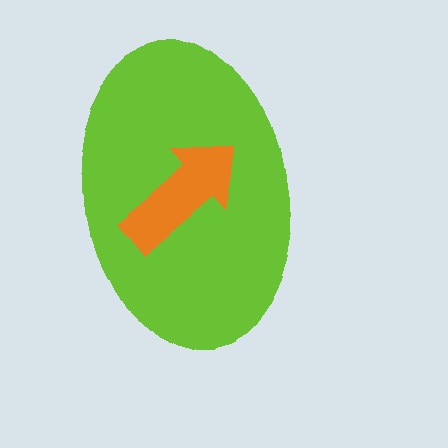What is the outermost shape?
The lime ellipse.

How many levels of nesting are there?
2.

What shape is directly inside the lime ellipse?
The orange arrow.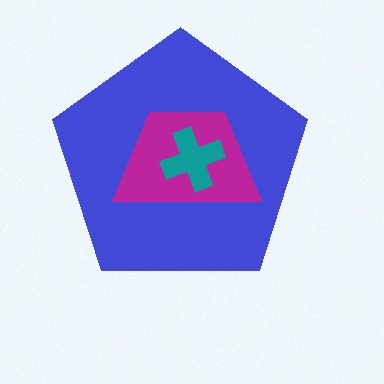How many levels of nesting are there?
3.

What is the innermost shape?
The teal cross.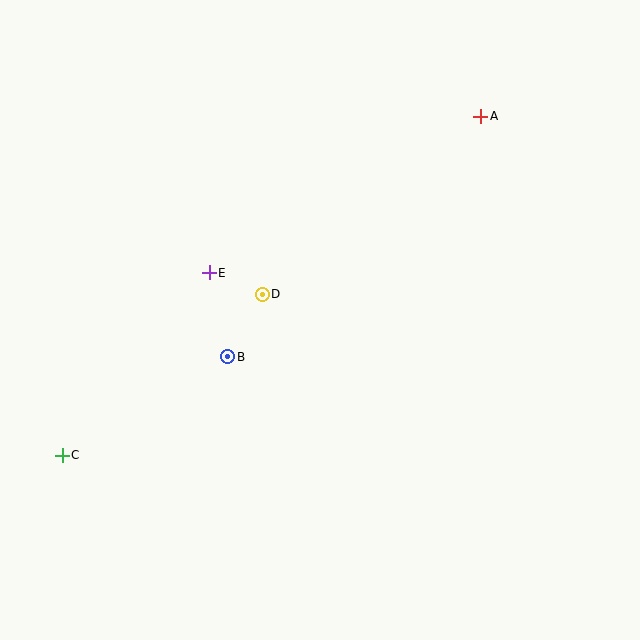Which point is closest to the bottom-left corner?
Point C is closest to the bottom-left corner.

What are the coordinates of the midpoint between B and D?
The midpoint between B and D is at (245, 325).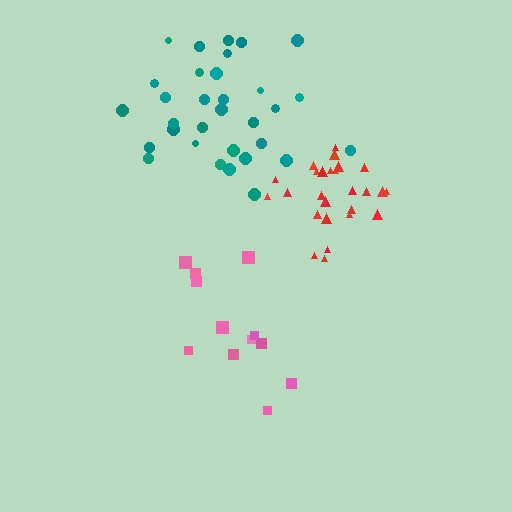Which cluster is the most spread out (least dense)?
Pink.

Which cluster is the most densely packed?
Red.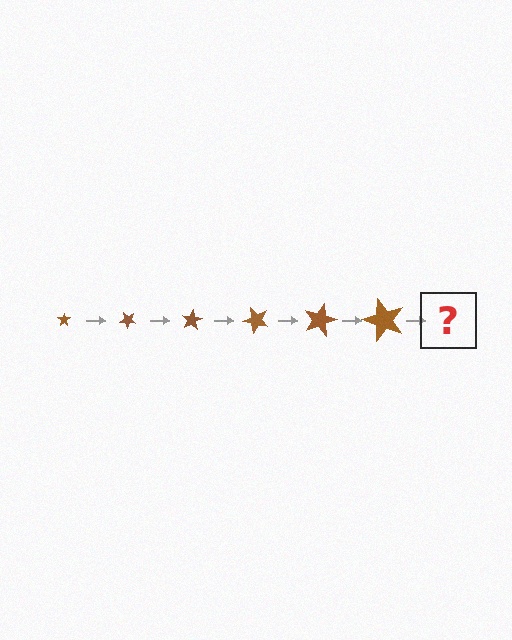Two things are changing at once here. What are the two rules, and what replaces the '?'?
The two rules are that the star grows larger each step and it rotates 40 degrees each step. The '?' should be a star, larger than the previous one and rotated 240 degrees from the start.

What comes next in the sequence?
The next element should be a star, larger than the previous one and rotated 240 degrees from the start.